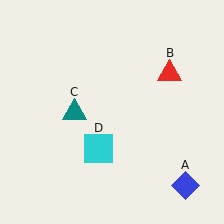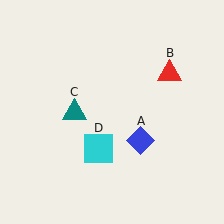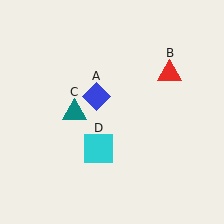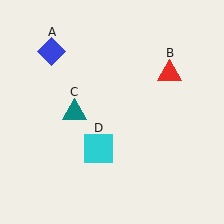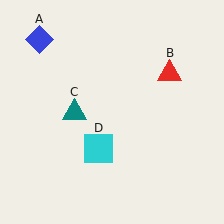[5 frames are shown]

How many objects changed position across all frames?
1 object changed position: blue diamond (object A).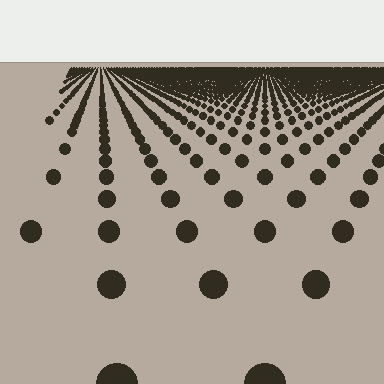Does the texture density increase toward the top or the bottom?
Density increases toward the top.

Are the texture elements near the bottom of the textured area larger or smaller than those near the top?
Larger. Near the bottom, elements are closer to the viewer and appear at a bigger on-screen size.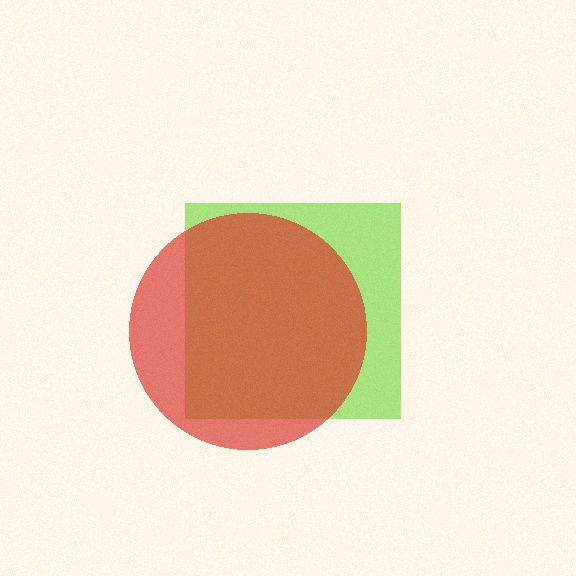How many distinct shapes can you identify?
There are 2 distinct shapes: a lime square, a red circle.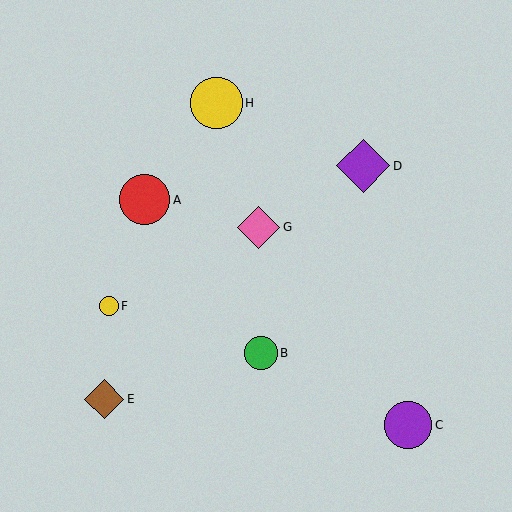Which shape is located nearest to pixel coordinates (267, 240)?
The pink diamond (labeled G) at (259, 227) is nearest to that location.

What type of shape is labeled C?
Shape C is a purple circle.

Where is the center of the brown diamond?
The center of the brown diamond is at (104, 399).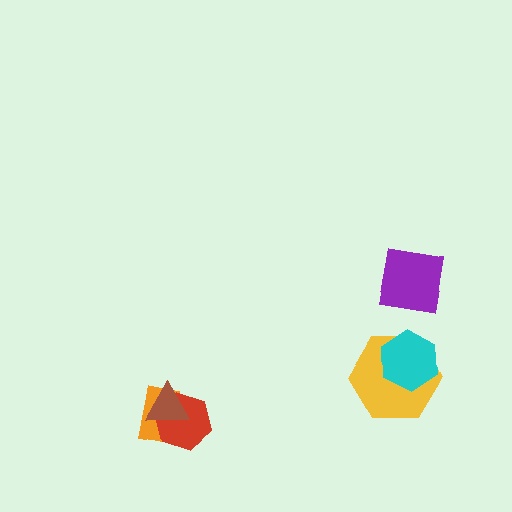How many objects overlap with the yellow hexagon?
1 object overlaps with the yellow hexagon.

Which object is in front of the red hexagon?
The brown triangle is in front of the red hexagon.